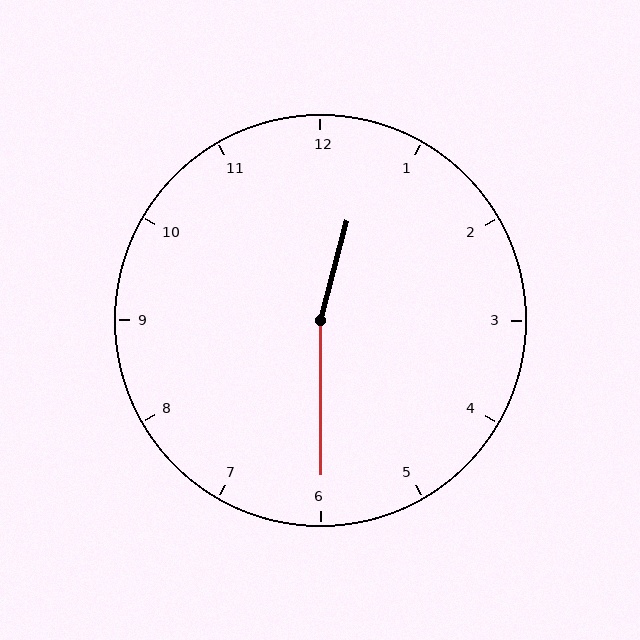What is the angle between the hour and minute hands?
Approximately 165 degrees.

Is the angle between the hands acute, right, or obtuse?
It is obtuse.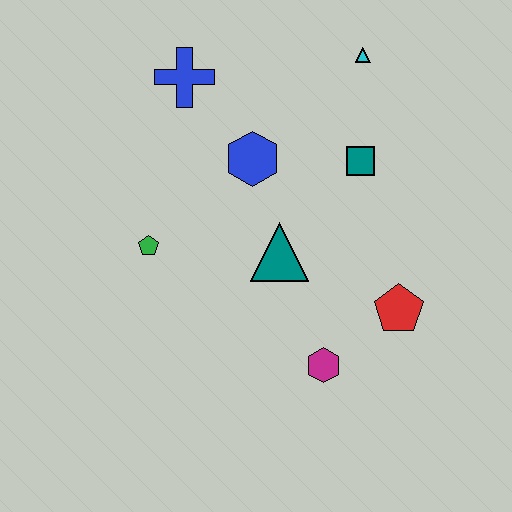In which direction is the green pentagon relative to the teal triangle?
The green pentagon is to the left of the teal triangle.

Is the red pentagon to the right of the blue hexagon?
Yes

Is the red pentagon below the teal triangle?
Yes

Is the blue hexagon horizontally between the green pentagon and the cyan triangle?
Yes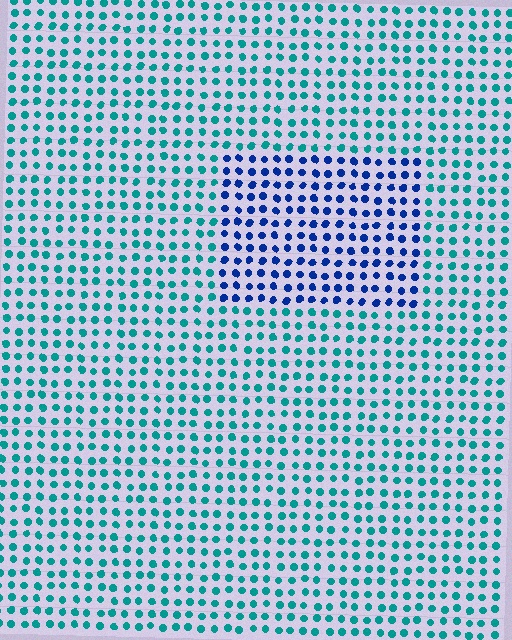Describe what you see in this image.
The image is filled with small teal elements in a uniform arrangement. A rectangle-shaped region is visible where the elements are tinted to a slightly different hue, forming a subtle color boundary.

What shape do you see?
I see a rectangle.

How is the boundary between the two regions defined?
The boundary is defined purely by a slight shift in hue (about 47 degrees). Spacing, size, and orientation are identical on both sides.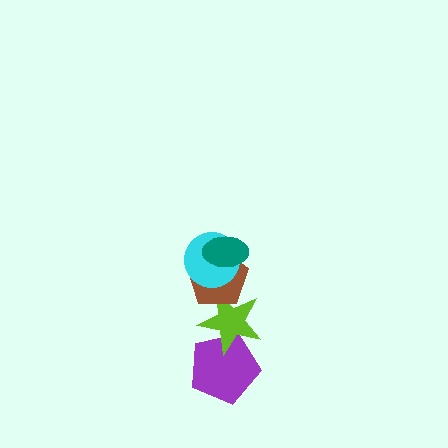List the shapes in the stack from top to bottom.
From top to bottom: the teal ellipse, the cyan circle, the brown pentagon, the lime star, the purple pentagon.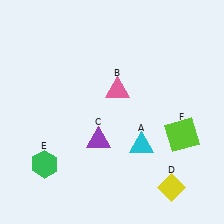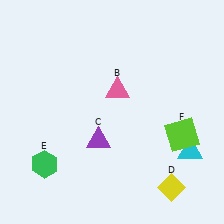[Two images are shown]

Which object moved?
The cyan triangle (A) moved right.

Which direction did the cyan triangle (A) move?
The cyan triangle (A) moved right.